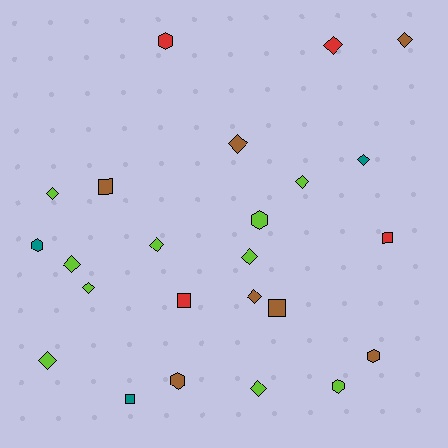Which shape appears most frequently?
Diamond, with 13 objects.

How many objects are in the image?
There are 24 objects.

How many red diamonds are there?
There is 1 red diamond.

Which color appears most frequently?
Lime, with 10 objects.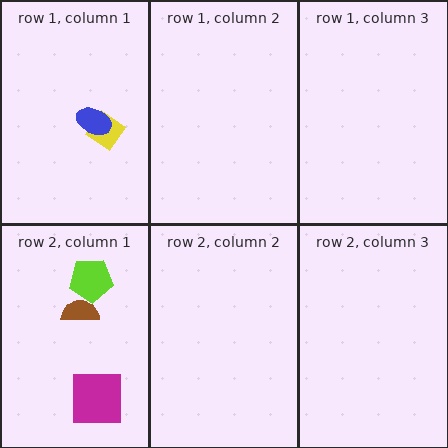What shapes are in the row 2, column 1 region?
The brown semicircle, the magenta square, the lime pentagon.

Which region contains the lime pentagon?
The row 2, column 1 region.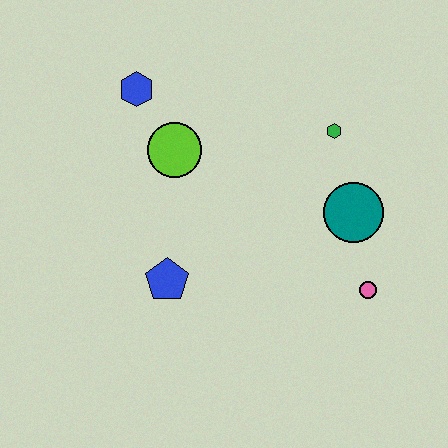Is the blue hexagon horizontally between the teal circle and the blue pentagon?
No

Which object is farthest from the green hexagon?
The blue pentagon is farthest from the green hexagon.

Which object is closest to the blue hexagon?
The lime circle is closest to the blue hexagon.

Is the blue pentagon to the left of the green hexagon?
Yes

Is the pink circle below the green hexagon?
Yes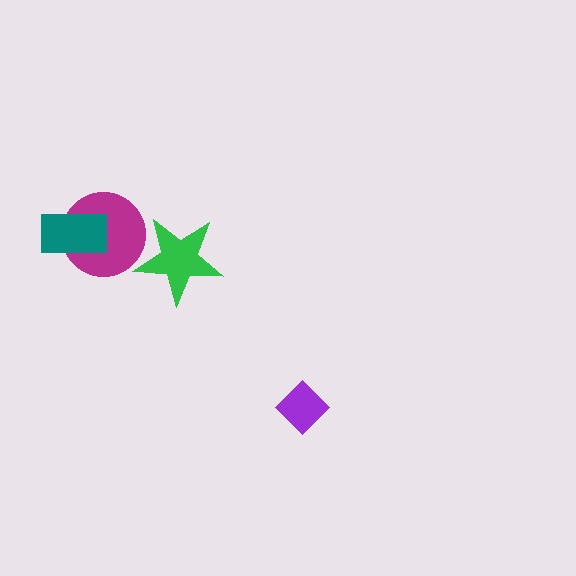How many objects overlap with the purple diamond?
0 objects overlap with the purple diamond.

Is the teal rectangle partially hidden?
No, no other shape covers it.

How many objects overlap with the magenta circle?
2 objects overlap with the magenta circle.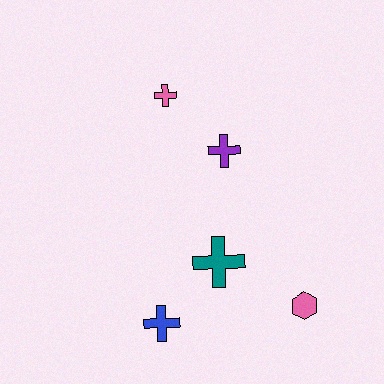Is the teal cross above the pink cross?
No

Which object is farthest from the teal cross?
The pink cross is farthest from the teal cross.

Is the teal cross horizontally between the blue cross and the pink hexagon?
Yes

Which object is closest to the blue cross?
The teal cross is closest to the blue cross.